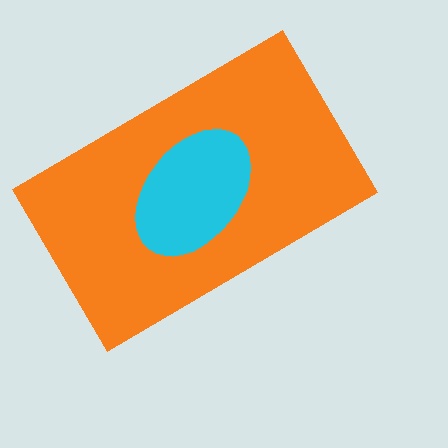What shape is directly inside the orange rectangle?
The cyan ellipse.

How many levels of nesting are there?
2.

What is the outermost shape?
The orange rectangle.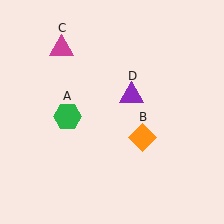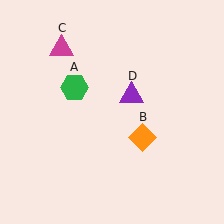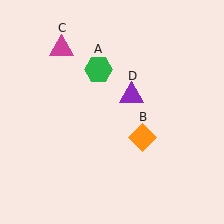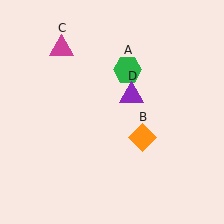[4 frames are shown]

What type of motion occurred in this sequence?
The green hexagon (object A) rotated clockwise around the center of the scene.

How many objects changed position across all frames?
1 object changed position: green hexagon (object A).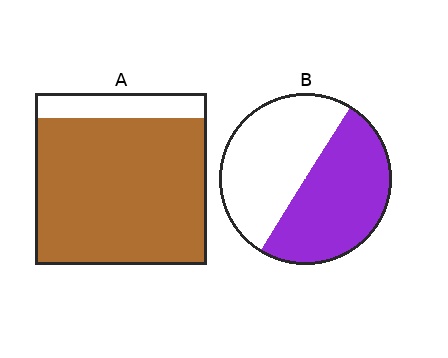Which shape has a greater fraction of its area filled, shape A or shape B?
Shape A.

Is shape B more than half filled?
Roughly half.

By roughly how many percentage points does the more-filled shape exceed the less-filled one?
By roughly 35 percentage points (A over B).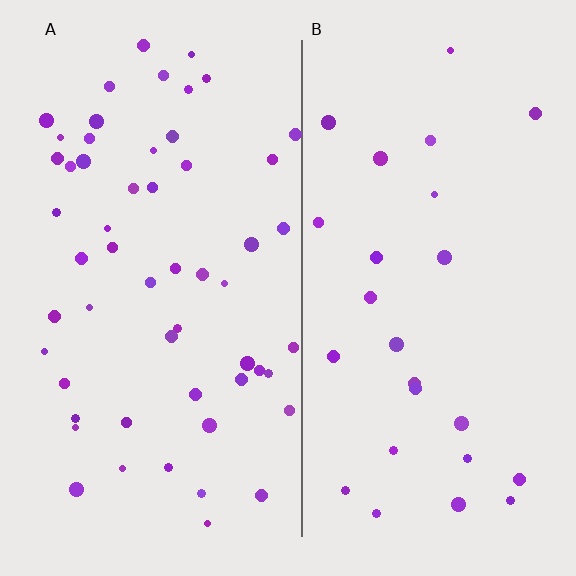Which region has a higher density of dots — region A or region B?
A (the left).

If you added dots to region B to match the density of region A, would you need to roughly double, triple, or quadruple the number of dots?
Approximately double.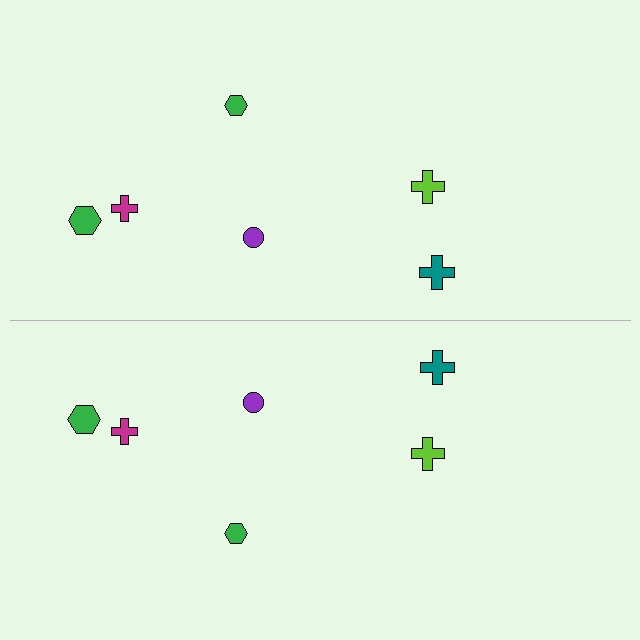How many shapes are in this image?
There are 12 shapes in this image.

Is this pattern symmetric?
Yes, this pattern has bilateral (reflection) symmetry.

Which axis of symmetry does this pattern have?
The pattern has a horizontal axis of symmetry running through the center of the image.